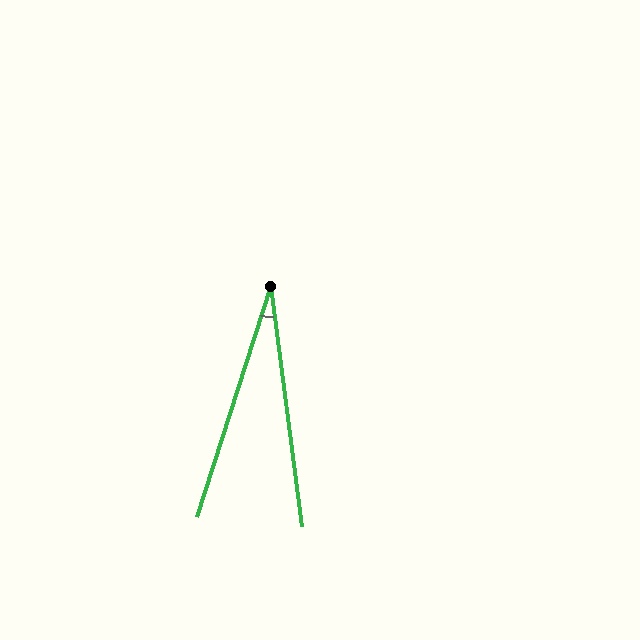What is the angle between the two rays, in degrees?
Approximately 25 degrees.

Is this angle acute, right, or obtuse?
It is acute.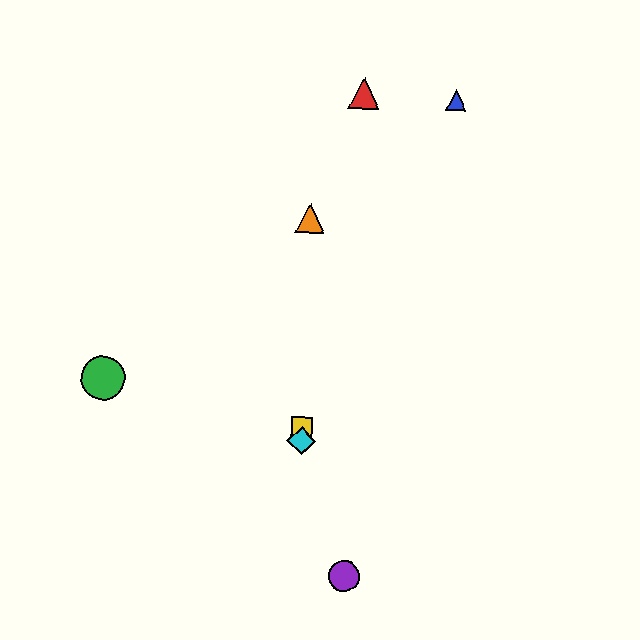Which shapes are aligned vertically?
The yellow square, the orange triangle, the cyan diamond are aligned vertically.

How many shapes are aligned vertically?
3 shapes (the yellow square, the orange triangle, the cyan diamond) are aligned vertically.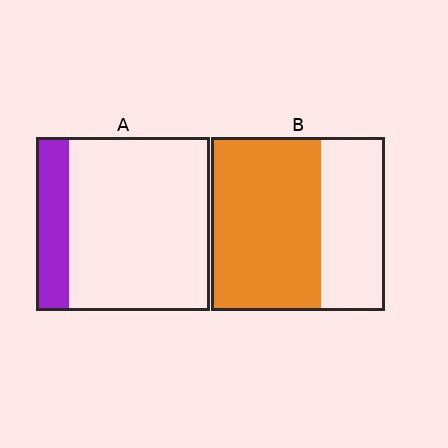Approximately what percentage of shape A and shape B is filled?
A is approximately 20% and B is approximately 65%.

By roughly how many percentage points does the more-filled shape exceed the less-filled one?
By roughly 45 percentage points (B over A).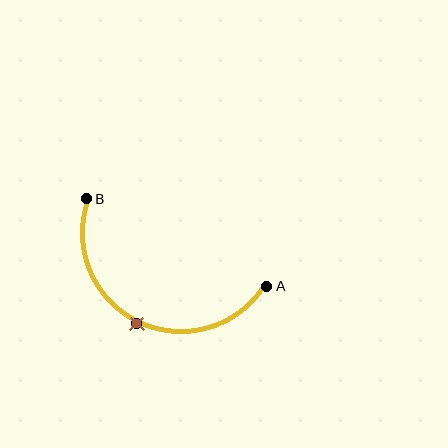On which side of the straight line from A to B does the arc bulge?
The arc bulges below the straight line connecting A and B.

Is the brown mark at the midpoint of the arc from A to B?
Yes. The brown mark lies on the arc at equal arc-length from both A and B — it is the arc midpoint.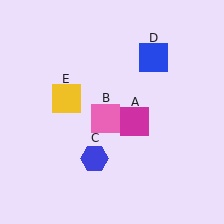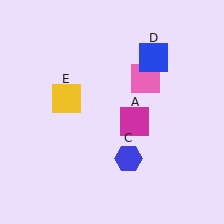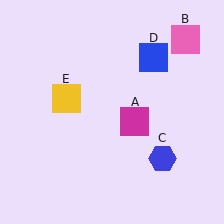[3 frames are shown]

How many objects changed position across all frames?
2 objects changed position: pink square (object B), blue hexagon (object C).